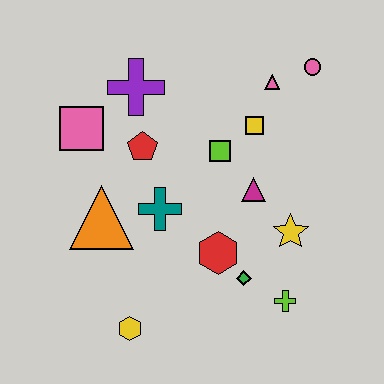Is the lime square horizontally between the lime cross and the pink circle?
No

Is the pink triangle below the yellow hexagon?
No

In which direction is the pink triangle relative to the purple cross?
The pink triangle is to the right of the purple cross.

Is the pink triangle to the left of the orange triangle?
No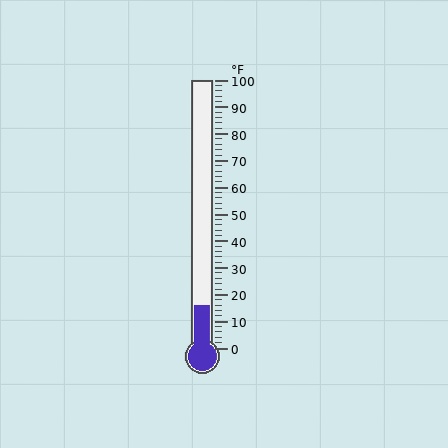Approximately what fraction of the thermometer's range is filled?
The thermometer is filled to approximately 15% of its range.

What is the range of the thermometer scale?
The thermometer scale ranges from 0°F to 100°F.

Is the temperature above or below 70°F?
The temperature is below 70°F.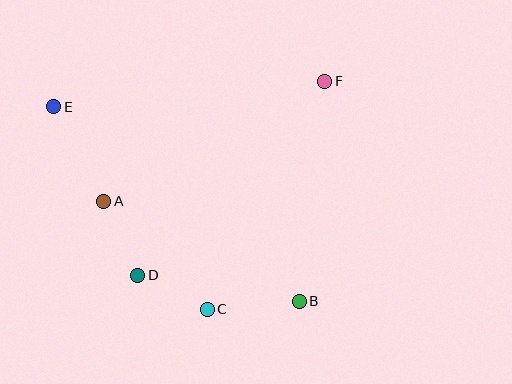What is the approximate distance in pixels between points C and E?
The distance between C and E is approximately 254 pixels.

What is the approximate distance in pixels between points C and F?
The distance between C and F is approximately 256 pixels.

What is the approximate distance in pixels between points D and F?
The distance between D and F is approximately 270 pixels.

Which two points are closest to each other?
Points C and D are closest to each other.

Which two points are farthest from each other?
Points B and E are farthest from each other.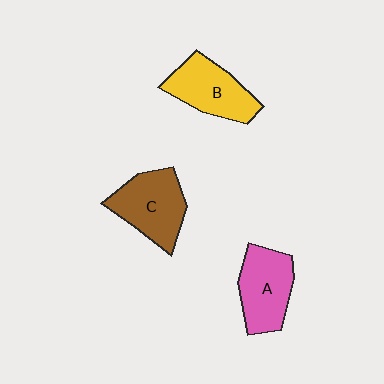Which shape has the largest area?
Shape C (brown).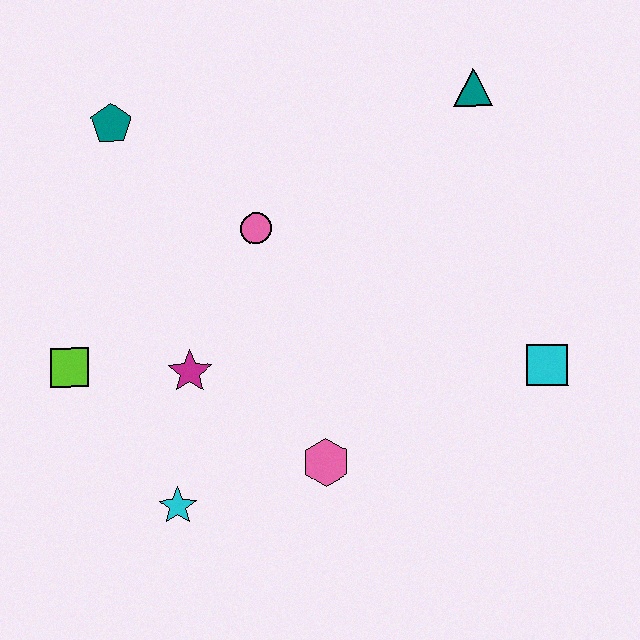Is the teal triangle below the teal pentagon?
No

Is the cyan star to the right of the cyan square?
No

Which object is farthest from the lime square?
The teal triangle is farthest from the lime square.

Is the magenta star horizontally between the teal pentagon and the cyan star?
No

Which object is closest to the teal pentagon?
The pink circle is closest to the teal pentagon.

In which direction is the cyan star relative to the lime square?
The cyan star is below the lime square.